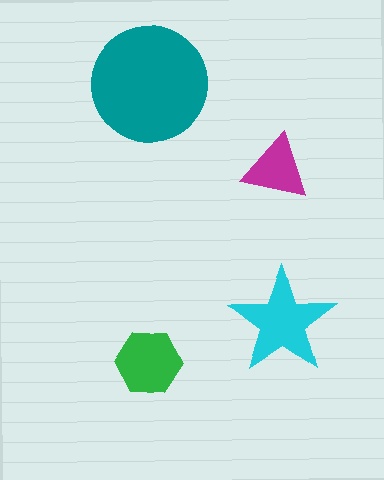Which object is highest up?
The teal circle is topmost.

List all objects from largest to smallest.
The teal circle, the cyan star, the green hexagon, the magenta triangle.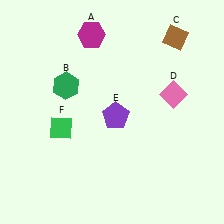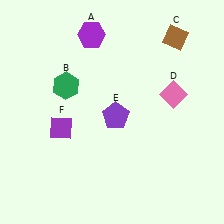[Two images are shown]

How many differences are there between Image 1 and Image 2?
There are 2 differences between the two images.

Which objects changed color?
A changed from magenta to purple. F changed from green to purple.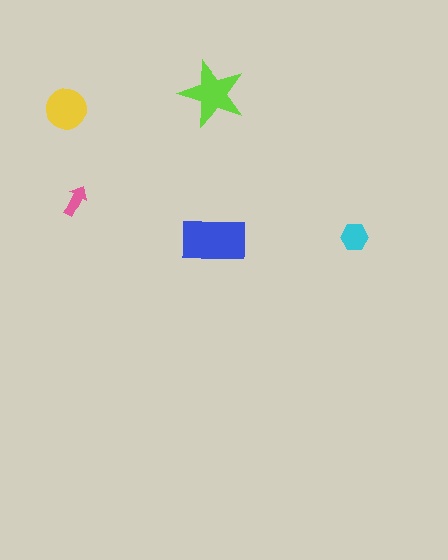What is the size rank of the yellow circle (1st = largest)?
3rd.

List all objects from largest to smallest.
The blue rectangle, the lime star, the yellow circle, the cyan hexagon, the pink arrow.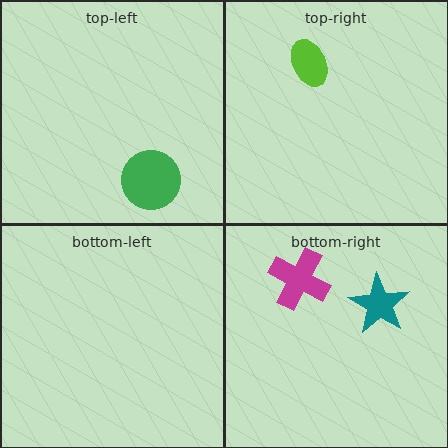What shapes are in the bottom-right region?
The teal star, the magenta cross.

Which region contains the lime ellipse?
The top-right region.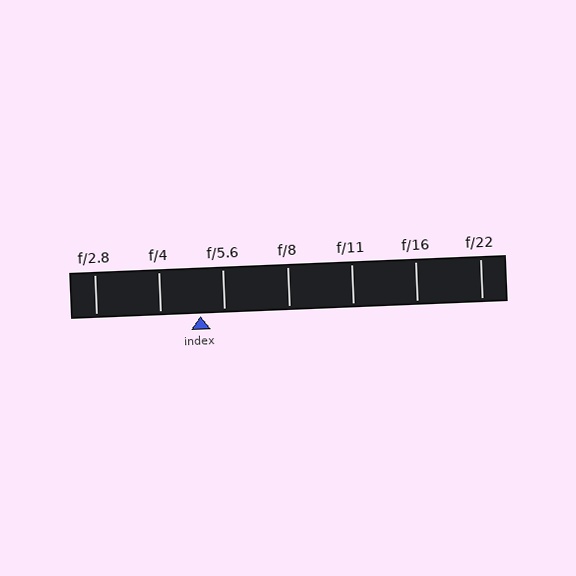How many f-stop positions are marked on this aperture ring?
There are 7 f-stop positions marked.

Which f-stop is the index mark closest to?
The index mark is closest to f/5.6.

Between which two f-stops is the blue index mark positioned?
The index mark is between f/4 and f/5.6.